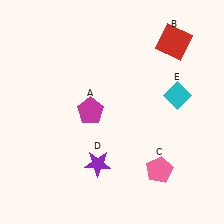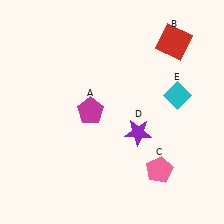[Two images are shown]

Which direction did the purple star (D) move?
The purple star (D) moved right.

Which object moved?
The purple star (D) moved right.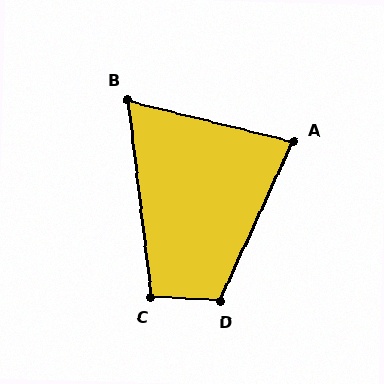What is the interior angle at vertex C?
Approximately 100 degrees (obtuse).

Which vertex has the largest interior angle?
D, at approximately 111 degrees.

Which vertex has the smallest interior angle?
B, at approximately 69 degrees.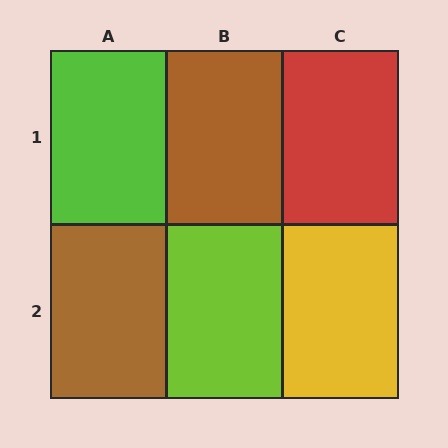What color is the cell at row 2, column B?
Lime.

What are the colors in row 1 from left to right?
Lime, brown, red.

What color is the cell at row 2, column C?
Yellow.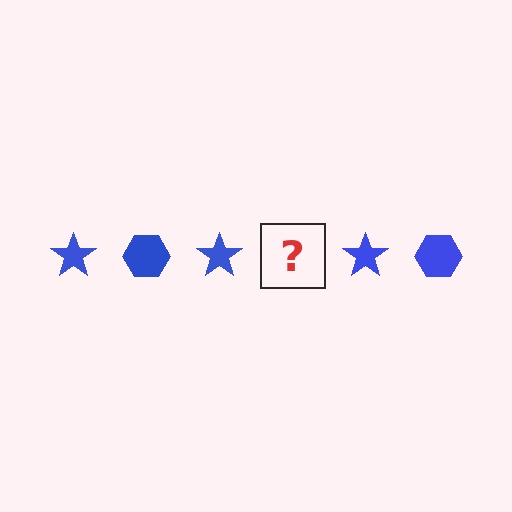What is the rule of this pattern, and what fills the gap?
The rule is that the pattern cycles through star, hexagon shapes in blue. The gap should be filled with a blue hexagon.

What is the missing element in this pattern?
The missing element is a blue hexagon.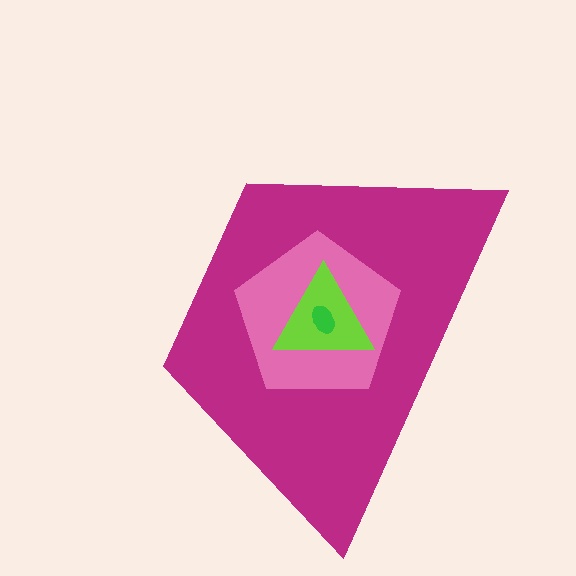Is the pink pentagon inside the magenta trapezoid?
Yes.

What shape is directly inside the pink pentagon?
The lime triangle.